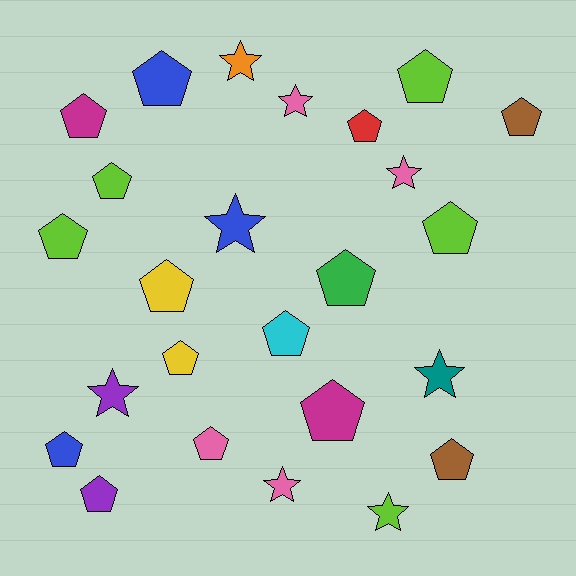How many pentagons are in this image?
There are 17 pentagons.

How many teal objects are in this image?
There is 1 teal object.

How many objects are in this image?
There are 25 objects.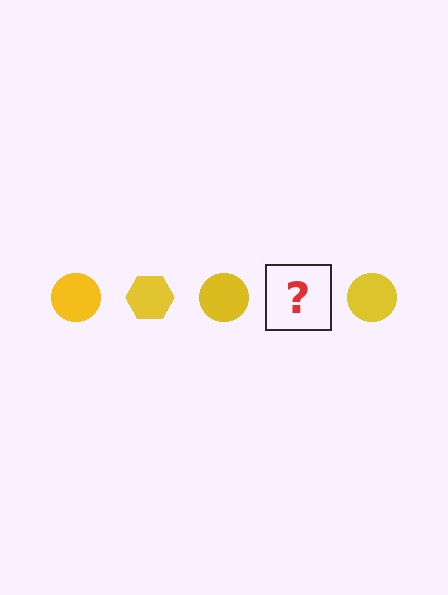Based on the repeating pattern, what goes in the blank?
The blank should be a yellow hexagon.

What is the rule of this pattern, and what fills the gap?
The rule is that the pattern cycles through circle, hexagon shapes in yellow. The gap should be filled with a yellow hexagon.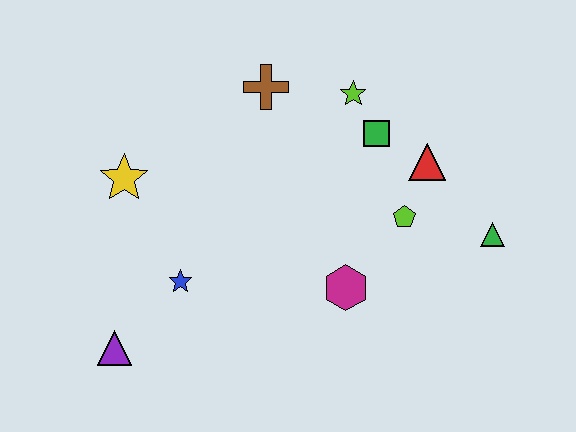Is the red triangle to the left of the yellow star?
No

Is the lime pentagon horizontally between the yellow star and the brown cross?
No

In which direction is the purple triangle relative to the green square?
The purple triangle is to the left of the green square.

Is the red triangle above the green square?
No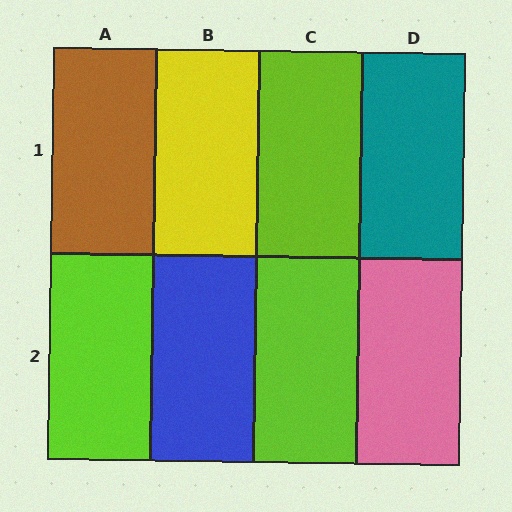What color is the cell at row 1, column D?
Teal.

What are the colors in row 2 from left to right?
Lime, blue, lime, pink.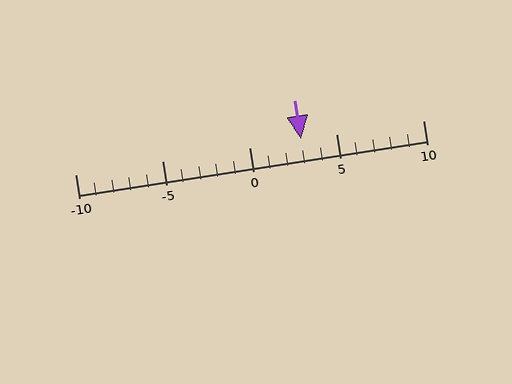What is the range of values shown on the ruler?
The ruler shows values from -10 to 10.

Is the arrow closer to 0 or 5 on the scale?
The arrow is closer to 5.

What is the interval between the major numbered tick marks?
The major tick marks are spaced 5 units apart.